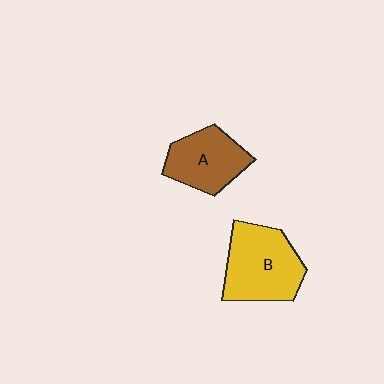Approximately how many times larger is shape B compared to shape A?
Approximately 1.3 times.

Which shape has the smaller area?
Shape A (brown).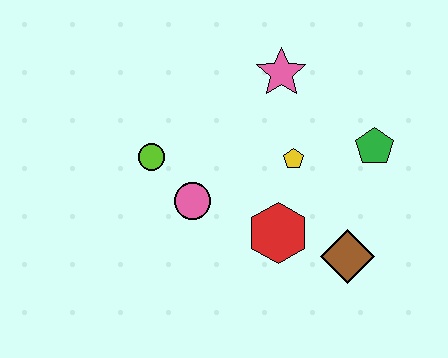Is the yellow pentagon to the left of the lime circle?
No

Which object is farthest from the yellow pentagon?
The lime circle is farthest from the yellow pentagon.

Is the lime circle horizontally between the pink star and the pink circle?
No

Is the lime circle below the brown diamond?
No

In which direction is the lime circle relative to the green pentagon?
The lime circle is to the left of the green pentagon.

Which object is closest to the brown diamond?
The red hexagon is closest to the brown diamond.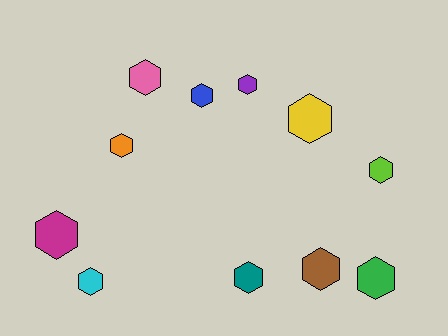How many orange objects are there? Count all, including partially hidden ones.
There is 1 orange object.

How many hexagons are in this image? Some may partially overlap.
There are 11 hexagons.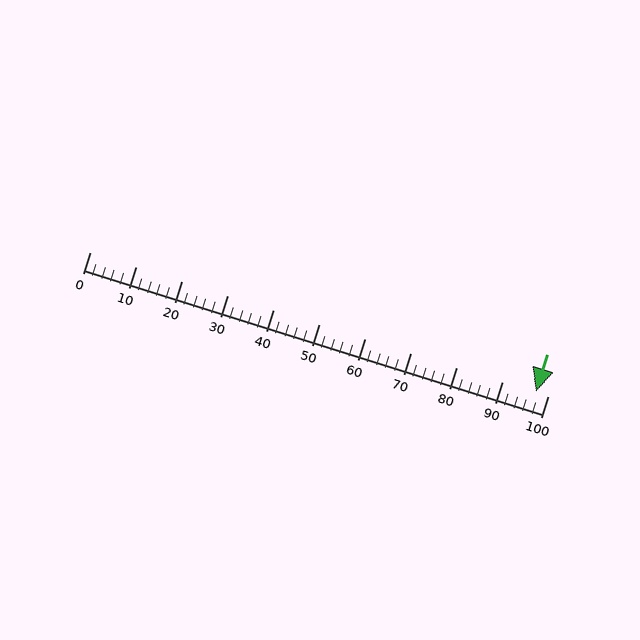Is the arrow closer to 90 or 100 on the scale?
The arrow is closer to 100.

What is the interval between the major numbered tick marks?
The major tick marks are spaced 10 units apart.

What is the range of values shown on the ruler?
The ruler shows values from 0 to 100.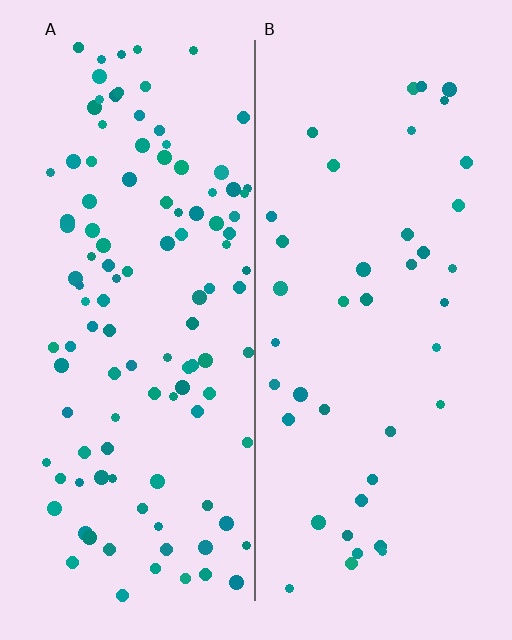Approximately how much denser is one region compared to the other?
Approximately 2.8× — region A over region B.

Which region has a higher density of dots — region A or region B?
A (the left).